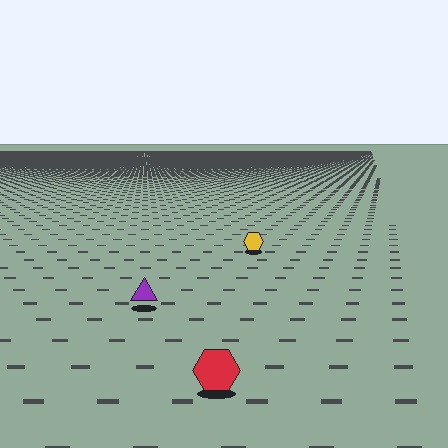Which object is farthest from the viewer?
The yellow hexagon is farthest from the viewer. It appears smaller and the ground texture around it is denser.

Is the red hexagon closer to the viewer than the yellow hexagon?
Yes. The red hexagon is closer — you can tell from the texture gradient: the ground texture is coarser near it.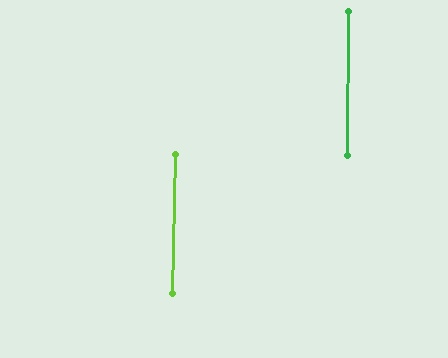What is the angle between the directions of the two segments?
Approximately 1 degree.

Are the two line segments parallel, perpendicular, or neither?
Parallel — their directions differ by only 1.0°.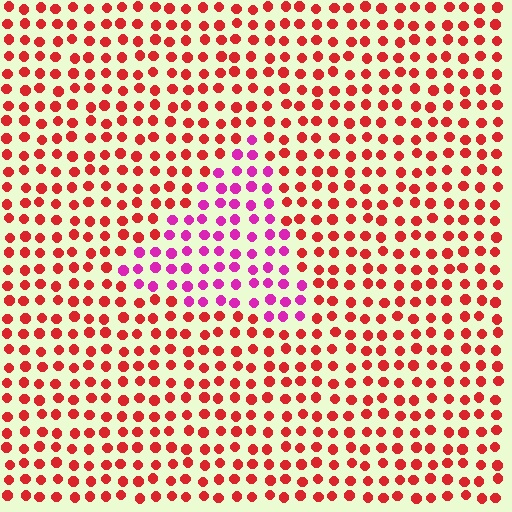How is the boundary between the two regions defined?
The boundary is defined purely by a slight shift in hue (about 46 degrees). Spacing, size, and orientation are identical on both sides.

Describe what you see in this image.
The image is filled with small red elements in a uniform arrangement. A triangle-shaped region is visible where the elements are tinted to a slightly different hue, forming a subtle color boundary.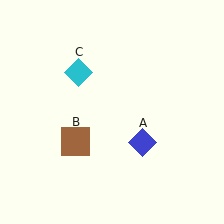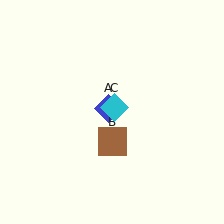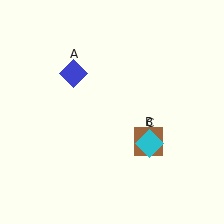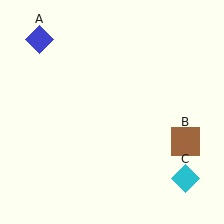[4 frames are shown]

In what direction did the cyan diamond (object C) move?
The cyan diamond (object C) moved down and to the right.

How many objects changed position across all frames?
3 objects changed position: blue diamond (object A), brown square (object B), cyan diamond (object C).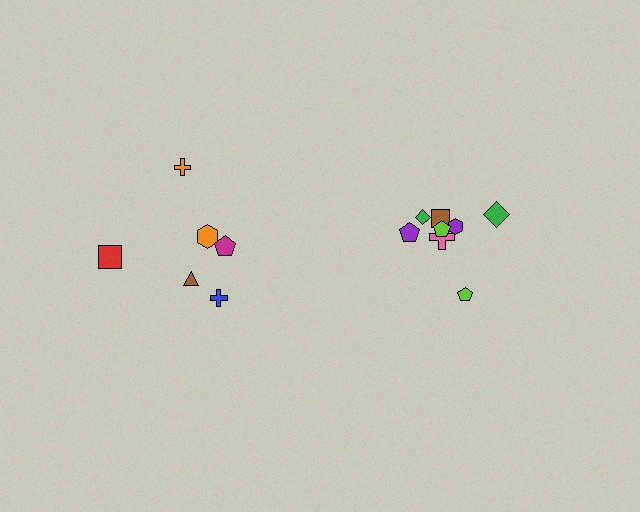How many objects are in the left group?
There are 6 objects.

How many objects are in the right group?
There are 8 objects.